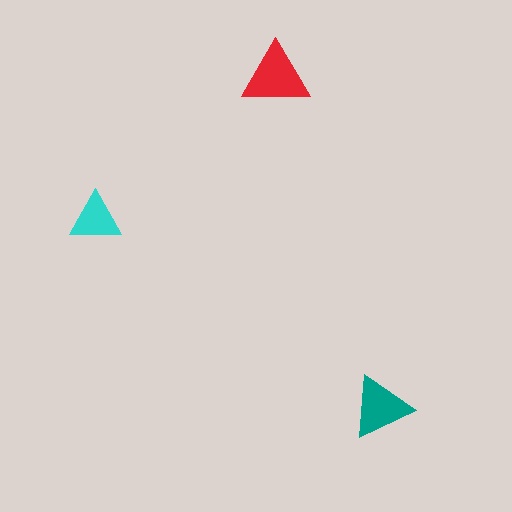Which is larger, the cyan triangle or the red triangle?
The red one.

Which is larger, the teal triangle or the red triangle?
The red one.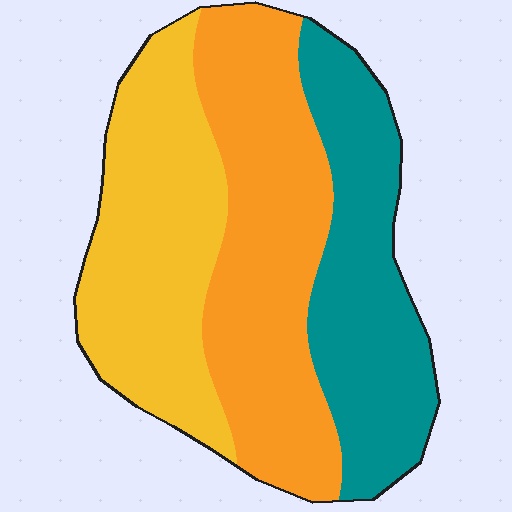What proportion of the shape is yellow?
Yellow covers 33% of the shape.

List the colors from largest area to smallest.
From largest to smallest: orange, yellow, teal.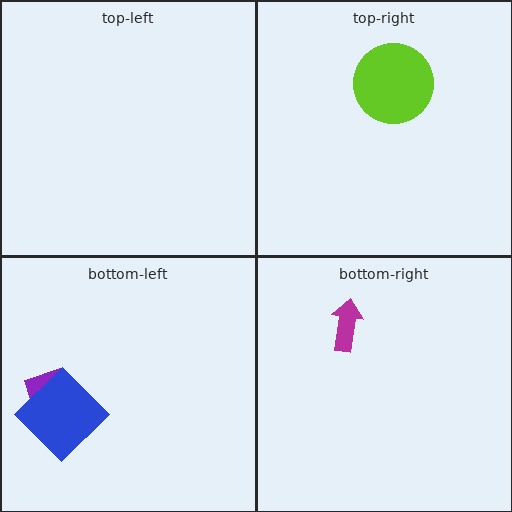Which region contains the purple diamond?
The bottom-left region.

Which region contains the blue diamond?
The bottom-left region.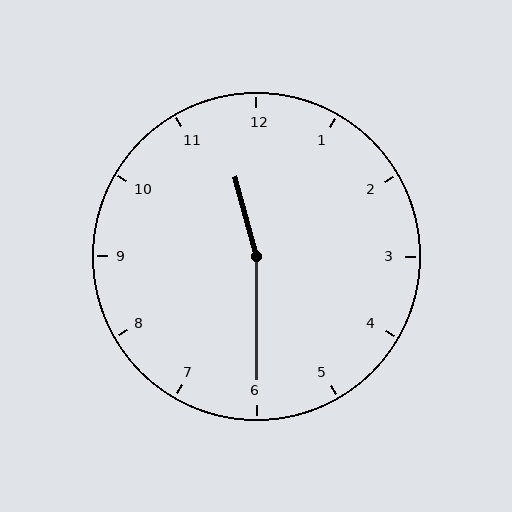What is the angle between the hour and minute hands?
Approximately 165 degrees.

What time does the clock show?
11:30.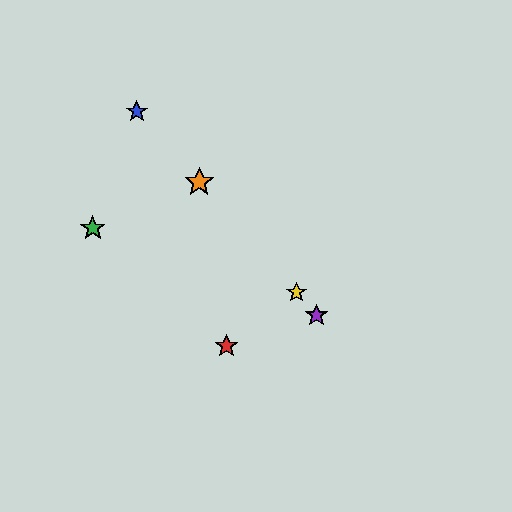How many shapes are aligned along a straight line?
4 shapes (the blue star, the yellow star, the purple star, the orange star) are aligned along a straight line.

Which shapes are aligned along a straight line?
The blue star, the yellow star, the purple star, the orange star are aligned along a straight line.